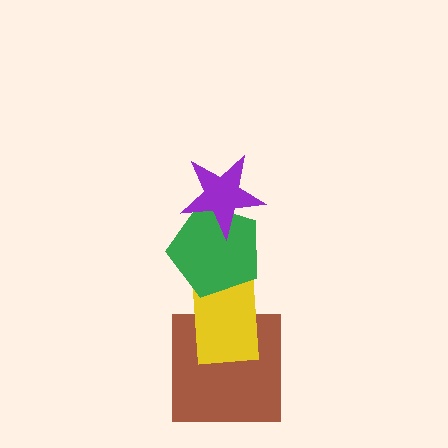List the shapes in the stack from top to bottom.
From top to bottom: the purple star, the green pentagon, the yellow rectangle, the brown square.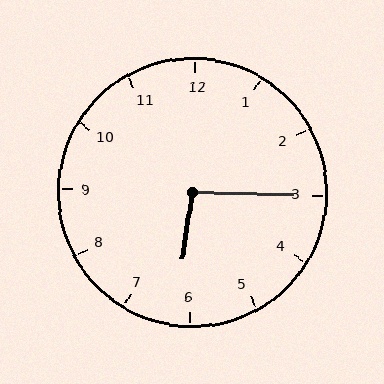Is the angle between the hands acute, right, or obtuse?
It is obtuse.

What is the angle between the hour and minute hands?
Approximately 98 degrees.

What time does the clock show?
6:15.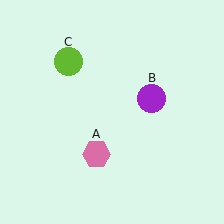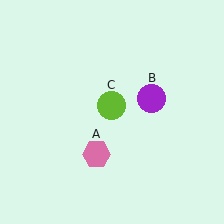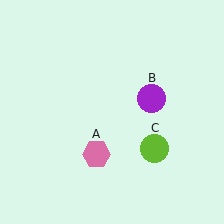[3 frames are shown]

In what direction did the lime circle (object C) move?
The lime circle (object C) moved down and to the right.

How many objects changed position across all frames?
1 object changed position: lime circle (object C).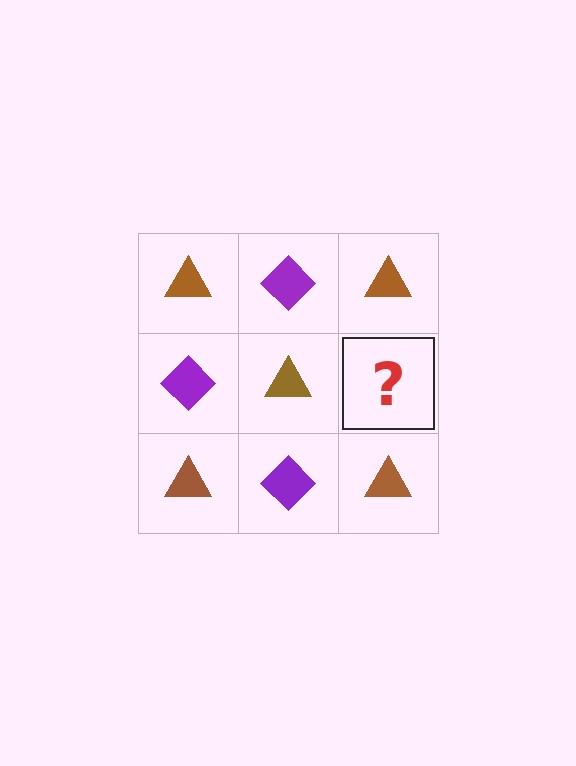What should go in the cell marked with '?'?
The missing cell should contain a purple diamond.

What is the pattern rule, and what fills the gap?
The rule is that it alternates brown triangle and purple diamond in a checkerboard pattern. The gap should be filled with a purple diamond.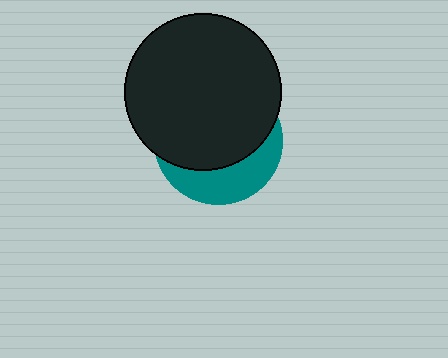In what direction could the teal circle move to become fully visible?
The teal circle could move down. That would shift it out from behind the black circle entirely.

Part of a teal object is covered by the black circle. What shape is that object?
It is a circle.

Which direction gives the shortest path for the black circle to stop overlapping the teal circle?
Moving up gives the shortest separation.